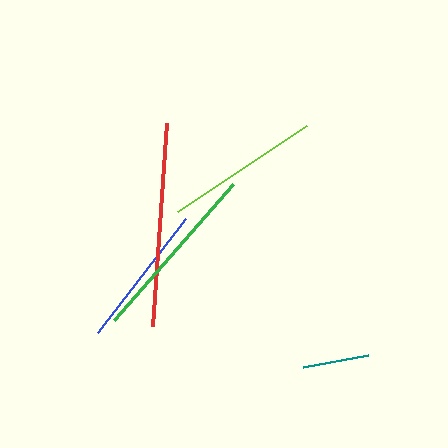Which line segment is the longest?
The red line is the longest at approximately 203 pixels.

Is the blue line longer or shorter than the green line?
The green line is longer than the blue line.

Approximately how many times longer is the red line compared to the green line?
The red line is approximately 1.1 times the length of the green line.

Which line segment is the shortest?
The teal line is the shortest at approximately 66 pixels.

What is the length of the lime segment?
The lime segment is approximately 155 pixels long.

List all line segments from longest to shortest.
From longest to shortest: red, green, lime, blue, teal.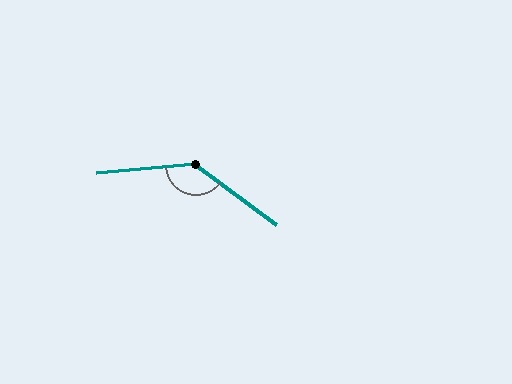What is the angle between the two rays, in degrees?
Approximately 139 degrees.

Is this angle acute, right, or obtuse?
It is obtuse.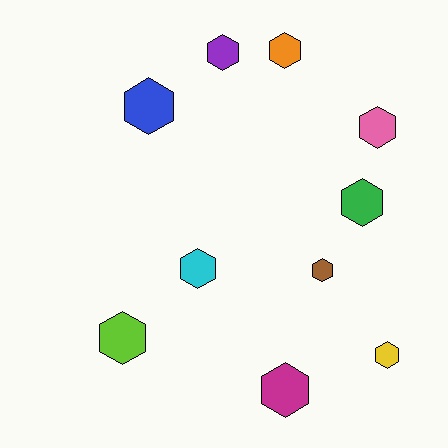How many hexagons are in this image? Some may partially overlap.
There are 10 hexagons.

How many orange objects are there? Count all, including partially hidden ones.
There is 1 orange object.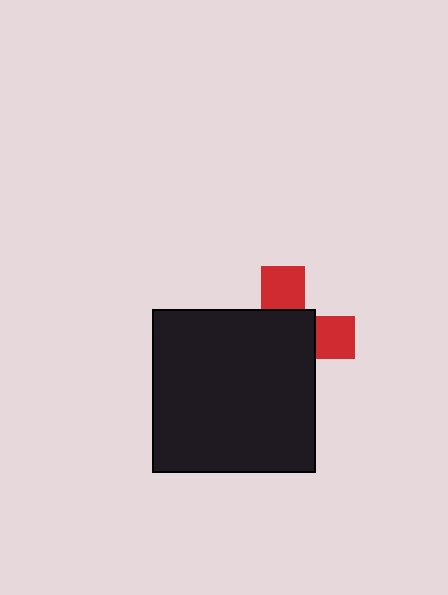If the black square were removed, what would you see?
You would see the complete red cross.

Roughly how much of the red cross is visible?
A small part of it is visible (roughly 34%).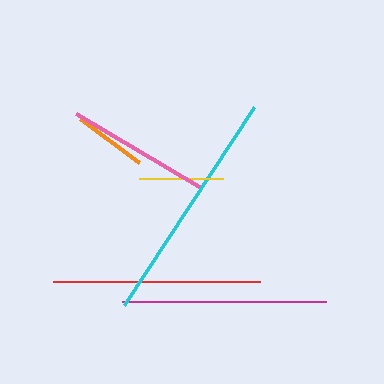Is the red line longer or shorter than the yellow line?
The red line is longer than the yellow line.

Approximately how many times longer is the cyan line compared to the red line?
The cyan line is approximately 1.1 times the length of the red line.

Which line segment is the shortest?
The orange line is the shortest at approximately 74 pixels.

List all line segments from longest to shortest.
From longest to shortest: cyan, red, magenta, pink, yellow, orange.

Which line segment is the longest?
The cyan line is the longest at approximately 237 pixels.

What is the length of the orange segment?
The orange segment is approximately 74 pixels long.